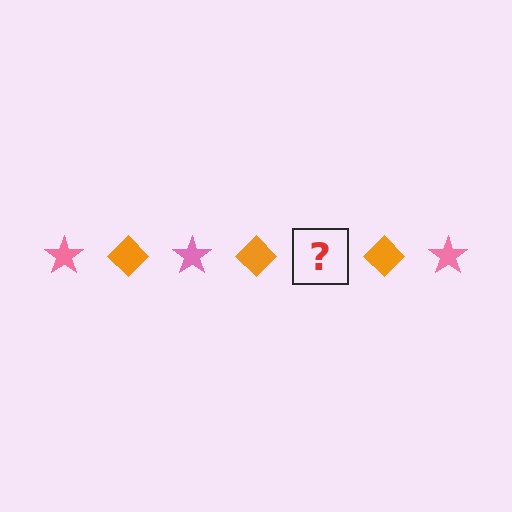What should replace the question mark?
The question mark should be replaced with a pink star.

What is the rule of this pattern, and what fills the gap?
The rule is that the pattern alternates between pink star and orange diamond. The gap should be filled with a pink star.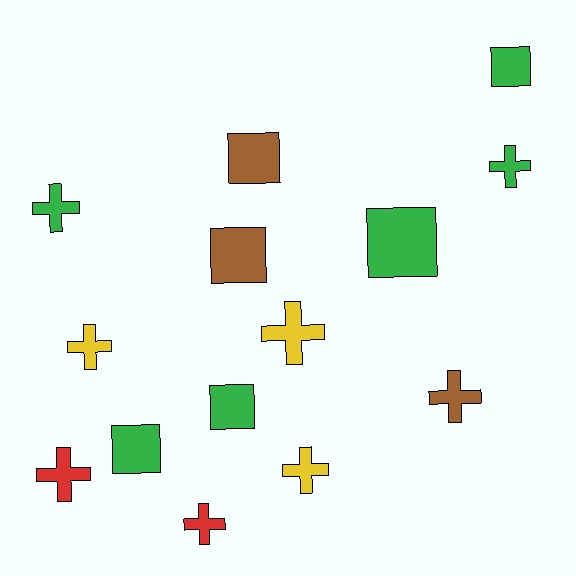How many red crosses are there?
There are 2 red crosses.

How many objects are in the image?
There are 14 objects.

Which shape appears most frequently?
Cross, with 8 objects.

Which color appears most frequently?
Green, with 6 objects.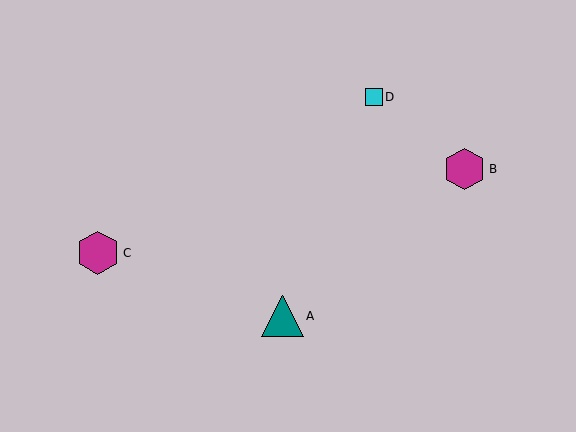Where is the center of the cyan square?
The center of the cyan square is at (374, 97).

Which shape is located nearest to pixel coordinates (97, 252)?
The magenta hexagon (labeled C) at (98, 253) is nearest to that location.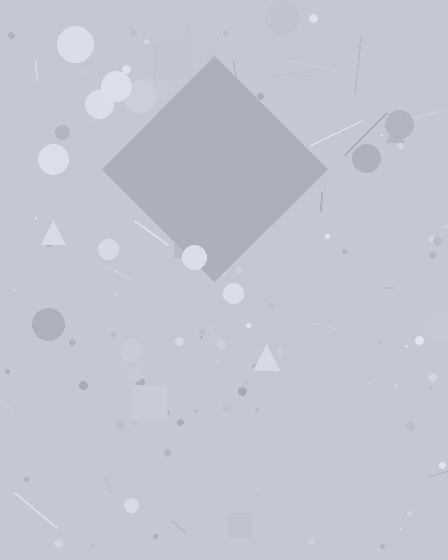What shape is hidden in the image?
A diamond is hidden in the image.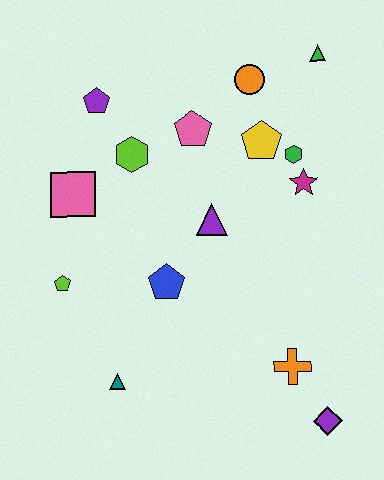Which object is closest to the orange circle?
The yellow pentagon is closest to the orange circle.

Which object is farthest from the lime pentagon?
The green triangle is farthest from the lime pentagon.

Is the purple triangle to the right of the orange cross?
No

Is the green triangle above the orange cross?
Yes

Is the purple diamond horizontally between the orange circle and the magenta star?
No